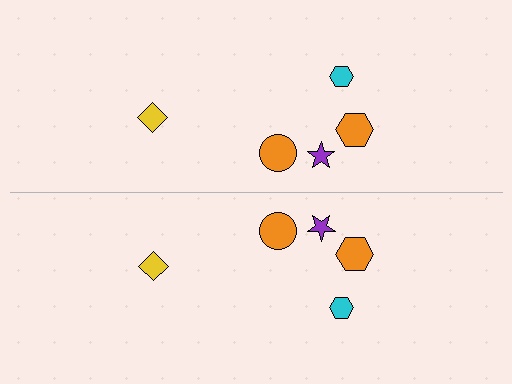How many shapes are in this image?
There are 10 shapes in this image.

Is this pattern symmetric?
Yes, this pattern has bilateral (reflection) symmetry.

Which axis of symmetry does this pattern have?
The pattern has a horizontal axis of symmetry running through the center of the image.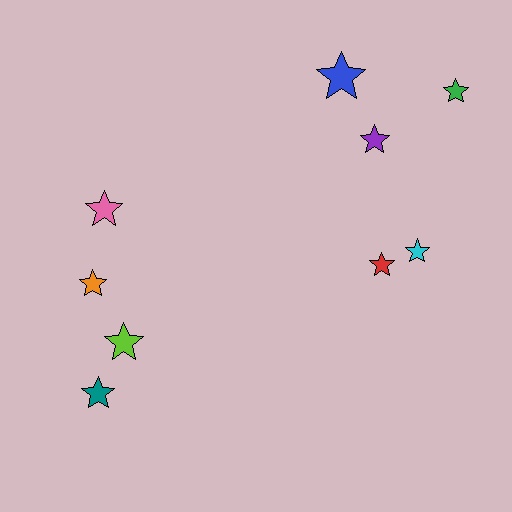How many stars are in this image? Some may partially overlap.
There are 9 stars.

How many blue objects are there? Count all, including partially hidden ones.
There is 1 blue object.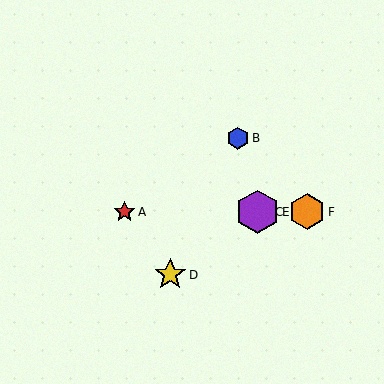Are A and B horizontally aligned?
No, A is at y≈212 and B is at y≈138.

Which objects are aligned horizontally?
Objects A, C, E, F are aligned horizontally.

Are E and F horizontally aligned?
Yes, both are at y≈212.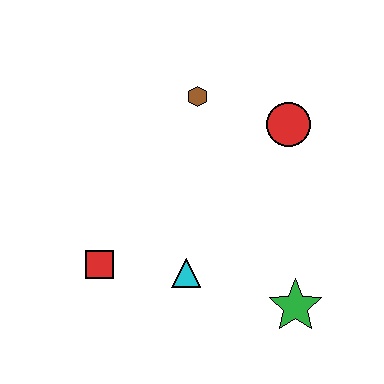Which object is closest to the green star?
The cyan triangle is closest to the green star.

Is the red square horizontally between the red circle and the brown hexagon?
No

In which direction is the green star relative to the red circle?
The green star is below the red circle.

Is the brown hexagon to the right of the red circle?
No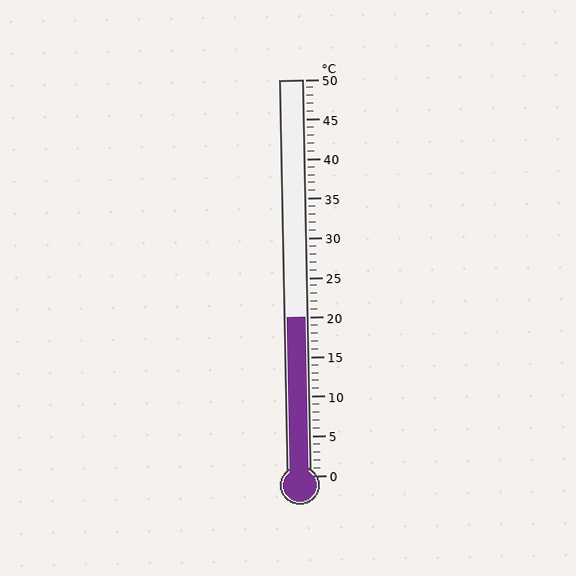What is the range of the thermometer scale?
The thermometer scale ranges from 0°C to 50°C.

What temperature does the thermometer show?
The thermometer shows approximately 20°C.